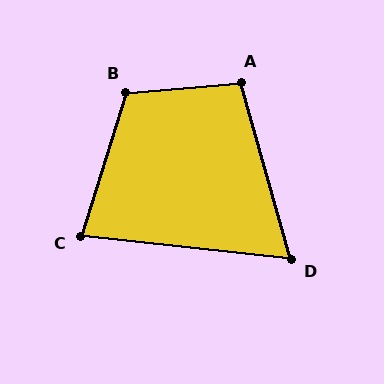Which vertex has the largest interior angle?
B, at approximately 112 degrees.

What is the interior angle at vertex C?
Approximately 79 degrees (acute).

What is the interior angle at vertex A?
Approximately 101 degrees (obtuse).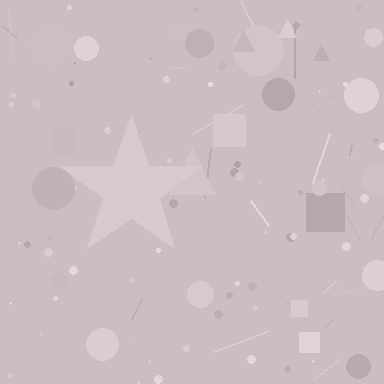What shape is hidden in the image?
A star is hidden in the image.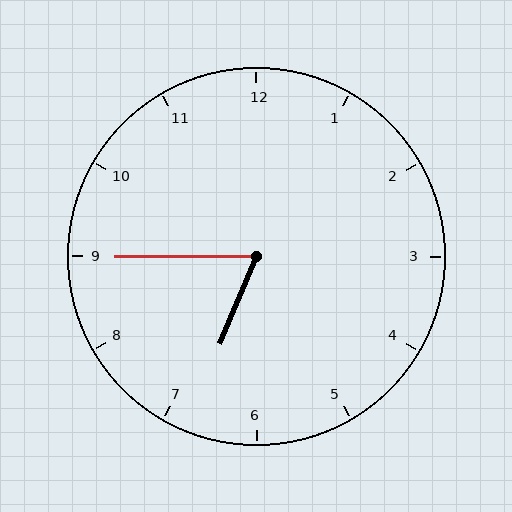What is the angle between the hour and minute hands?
Approximately 68 degrees.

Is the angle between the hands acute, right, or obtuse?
It is acute.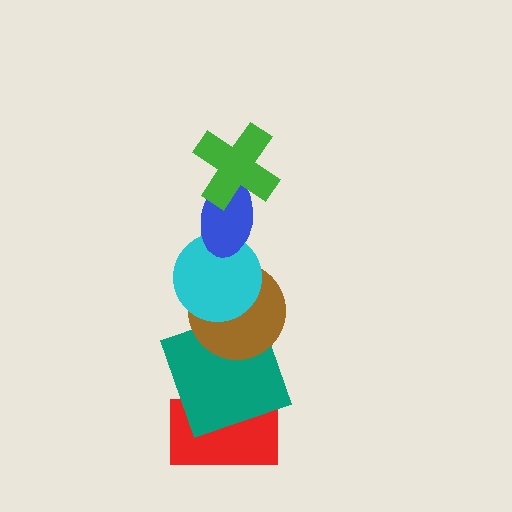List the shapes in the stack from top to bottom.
From top to bottom: the green cross, the blue ellipse, the cyan circle, the brown circle, the teal square, the red rectangle.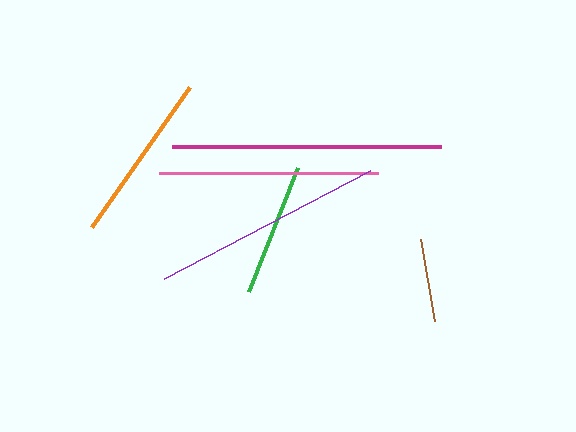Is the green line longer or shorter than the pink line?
The pink line is longer than the green line.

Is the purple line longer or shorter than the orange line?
The purple line is longer than the orange line.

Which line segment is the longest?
The magenta line is the longest at approximately 269 pixels.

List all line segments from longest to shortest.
From longest to shortest: magenta, purple, pink, orange, green, brown.